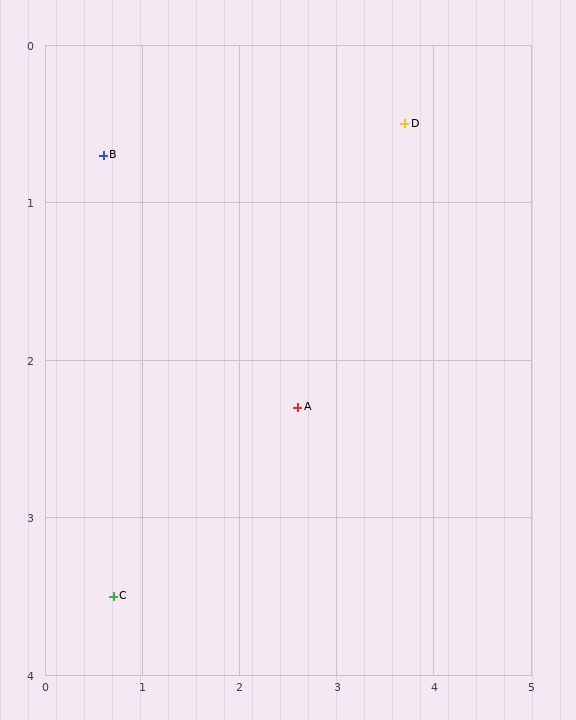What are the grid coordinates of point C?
Point C is at approximately (0.7, 3.5).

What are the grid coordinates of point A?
Point A is at approximately (2.6, 2.3).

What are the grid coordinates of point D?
Point D is at approximately (3.7, 0.5).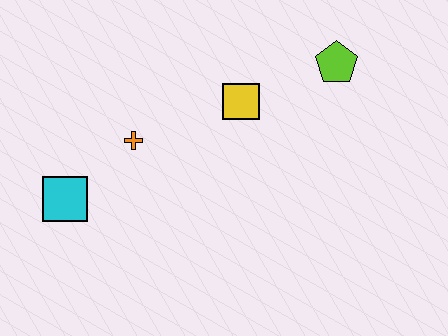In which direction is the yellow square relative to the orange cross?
The yellow square is to the right of the orange cross.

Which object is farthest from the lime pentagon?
The cyan square is farthest from the lime pentagon.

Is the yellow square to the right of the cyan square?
Yes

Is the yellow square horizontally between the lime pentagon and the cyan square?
Yes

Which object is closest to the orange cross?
The cyan square is closest to the orange cross.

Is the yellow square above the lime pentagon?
No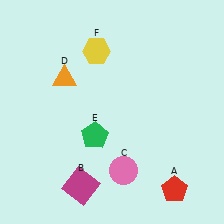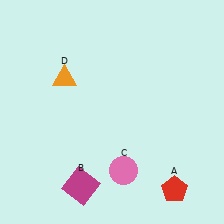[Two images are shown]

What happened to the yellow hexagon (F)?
The yellow hexagon (F) was removed in Image 2. It was in the top-left area of Image 1.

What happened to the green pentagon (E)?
The green pentagon (E) was removed in Image 2. It was in the bottom-left area of Image 1.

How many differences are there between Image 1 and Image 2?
There are 2 differences between the two images.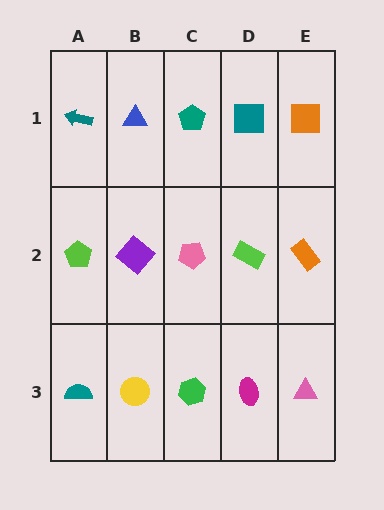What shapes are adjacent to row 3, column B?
A purple diamond (row 2, column B), a teal semicircle (row 3, column A), a green hexagon (row 3, column C).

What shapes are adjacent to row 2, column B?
A blue triangle (row 1, column B), a yellow circle (row 3, column B), a lime pentagon (row 2, column A), a pink pentagon (row 2, column C).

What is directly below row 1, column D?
A lime rectangle.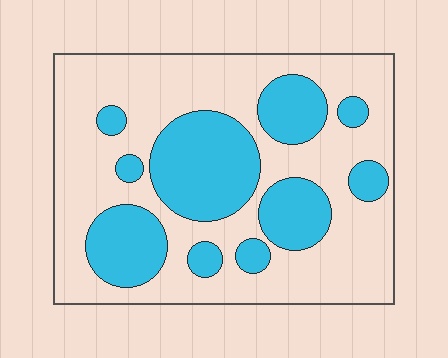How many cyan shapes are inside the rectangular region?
10.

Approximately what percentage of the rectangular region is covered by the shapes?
Approximately 35%.